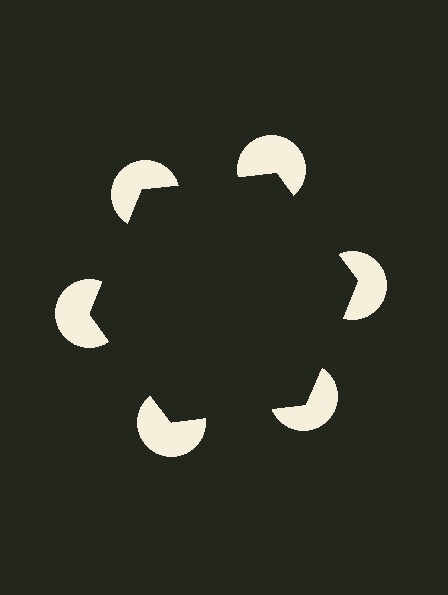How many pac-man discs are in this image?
There are 6 — one at each vertex of the illusory hexagon.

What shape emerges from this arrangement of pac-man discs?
An illusory hexagon — its edges are inferred from the aligned wedge cuts in the pac-man discs, not physically drawn.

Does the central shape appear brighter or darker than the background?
It typically appears slightly darker than the background, even though no actual brightness change is drawn.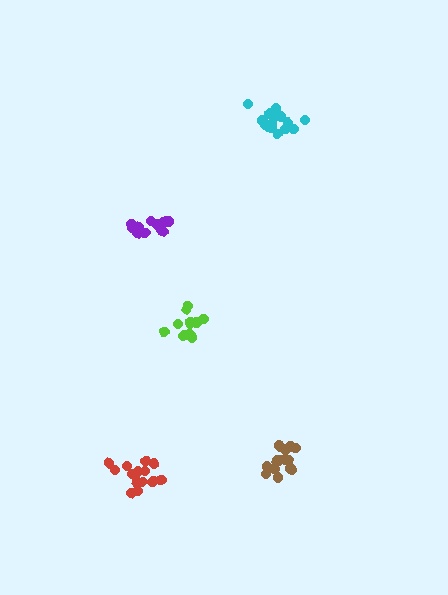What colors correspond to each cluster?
The clusters are colored: red, brown, lime, purple, cyan.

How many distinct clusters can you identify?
There are 5 distinct clusters.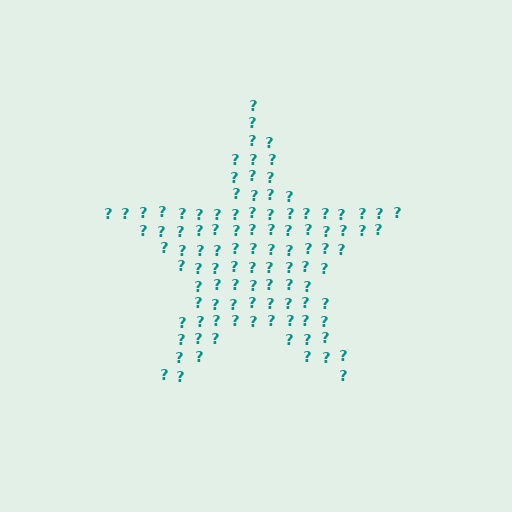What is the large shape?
The large shape is a star.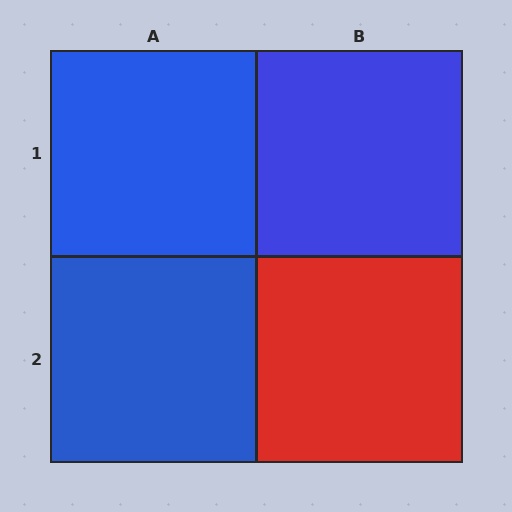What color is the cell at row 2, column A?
Blue.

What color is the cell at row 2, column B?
Red.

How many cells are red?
1 cell is red.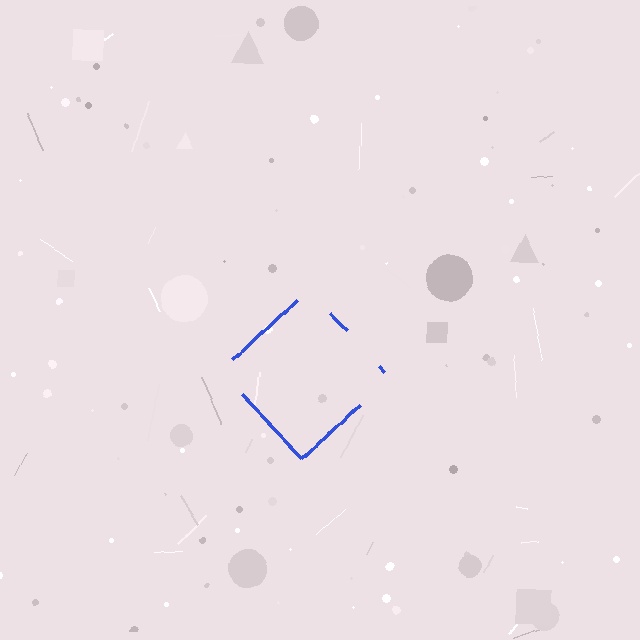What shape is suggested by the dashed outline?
The dashed outline suggests a diamond.